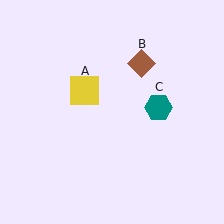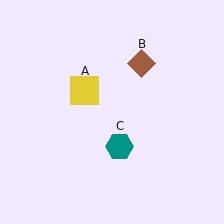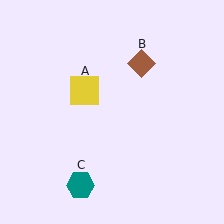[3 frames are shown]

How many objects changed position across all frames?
1 object changed position: teal hexagon (object C).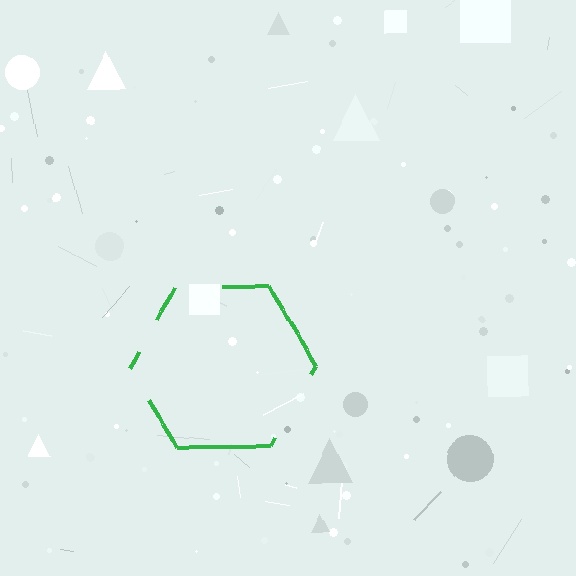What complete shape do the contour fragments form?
The contour fragments form a hexagon.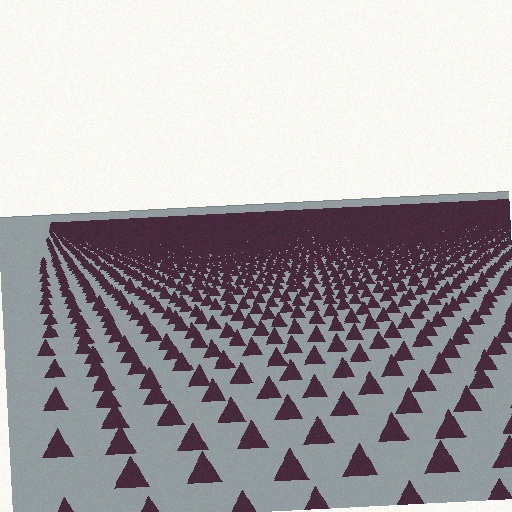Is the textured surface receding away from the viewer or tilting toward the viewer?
The surface is receding away from the viewer. Texture elements get smaller and denser toward the top.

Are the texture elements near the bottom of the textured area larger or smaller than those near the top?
Larger. Near the bottom, elements are closer to the viewer and appear at a bigger on-screen size.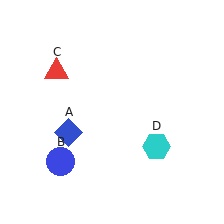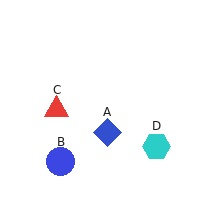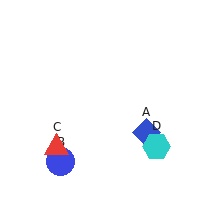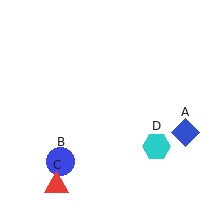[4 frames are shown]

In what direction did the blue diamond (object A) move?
The blue diamond (object A) moved right.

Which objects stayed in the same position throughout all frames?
Blue circle (object B) and cyan hexagon (object D) remained stationary.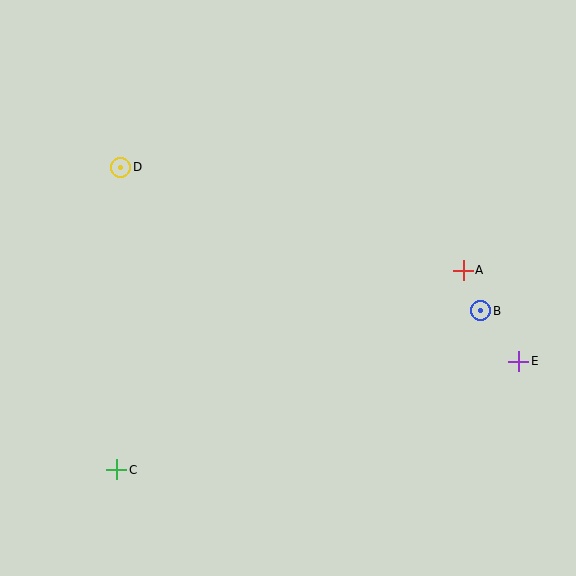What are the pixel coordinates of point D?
Point D is at (121, 167).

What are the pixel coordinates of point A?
Point A is at (463, 270).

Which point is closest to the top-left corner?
Point D is closest to the top-left corner.